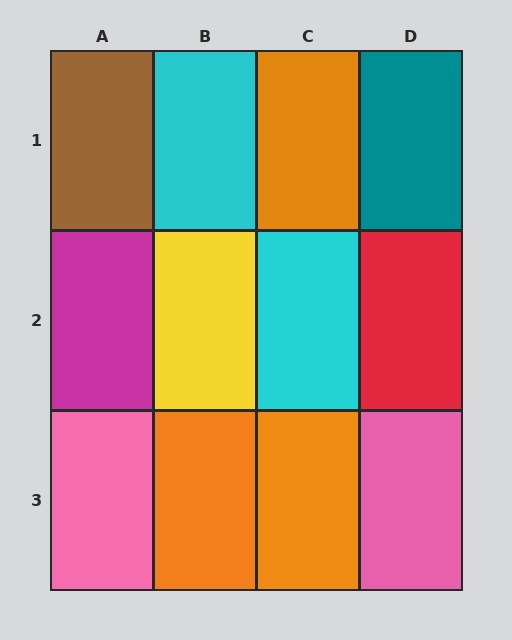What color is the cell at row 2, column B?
Yellow.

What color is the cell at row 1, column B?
Cyan.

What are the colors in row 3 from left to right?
Pink, orange, orange, pink.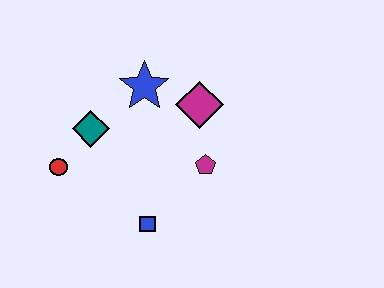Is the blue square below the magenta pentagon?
Yes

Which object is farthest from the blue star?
The blue square is farthest from the blue star.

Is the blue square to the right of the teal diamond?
Yes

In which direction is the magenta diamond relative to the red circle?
The magenta diamond is to the right of the red circle.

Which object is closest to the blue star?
The magenta diamond is closest to the blue star.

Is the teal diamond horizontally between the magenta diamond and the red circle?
Yes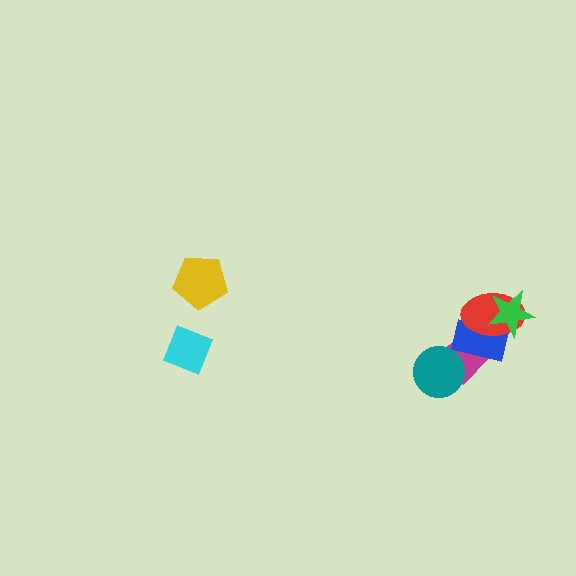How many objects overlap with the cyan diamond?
0 objects overlap with the cyan diamond.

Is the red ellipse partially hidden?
Yes, it is partially covered by another shape.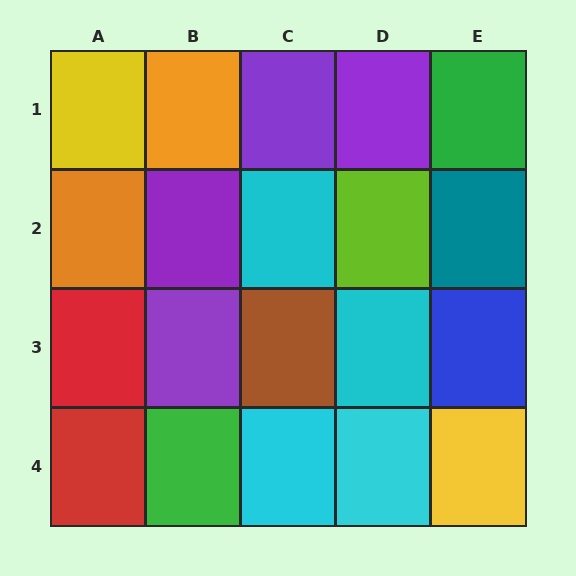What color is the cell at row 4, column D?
Cyan.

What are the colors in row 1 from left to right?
Yellow, orange, purple, purple, green.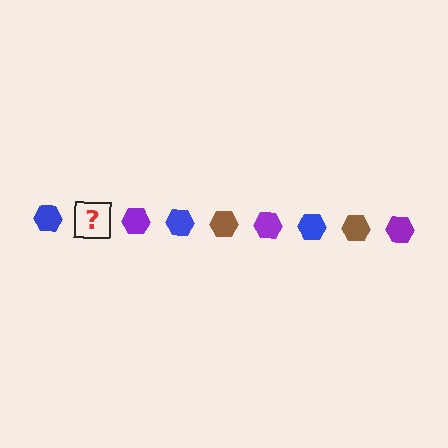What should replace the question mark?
The question mark should be replaced with a brown hexagon.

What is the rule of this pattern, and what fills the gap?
The rule is that the pattern cycles through blue, brown, purple hexagons. The gap should be filled with a brown hexagon.